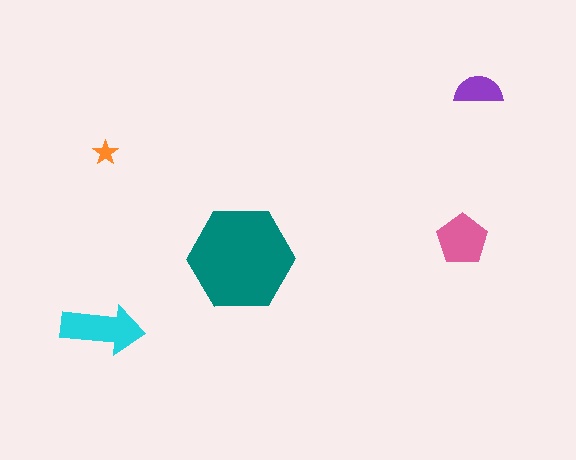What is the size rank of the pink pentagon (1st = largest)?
3rd.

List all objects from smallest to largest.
The orange star, the purple semicircle, the pink pentagon, the cyan arrow, the teal hexagon.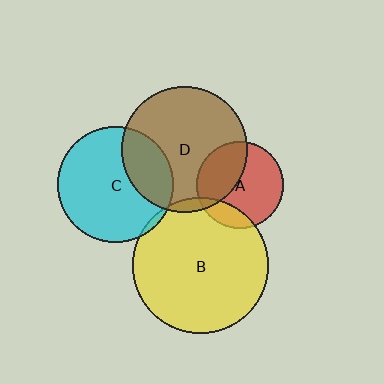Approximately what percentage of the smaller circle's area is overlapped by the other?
Approximately 40%.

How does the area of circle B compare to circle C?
Approximately 1.4 times.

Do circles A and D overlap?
Yes.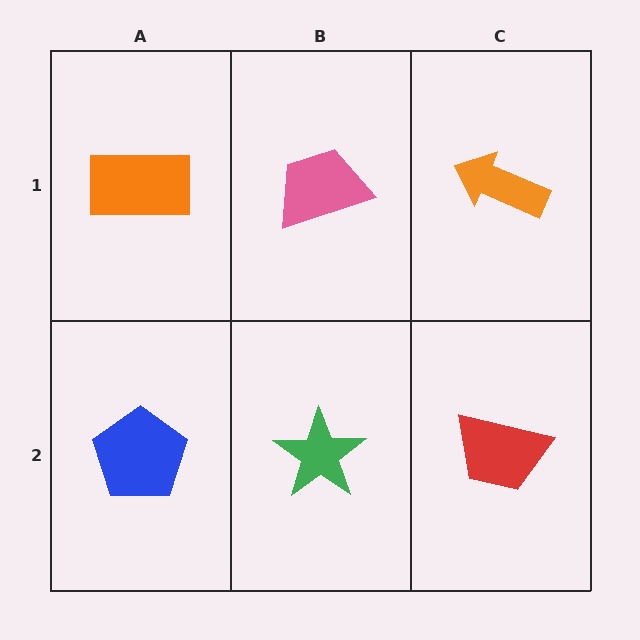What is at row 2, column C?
A red trapezoid.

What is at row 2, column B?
A green star.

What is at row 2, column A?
A blue pentagon.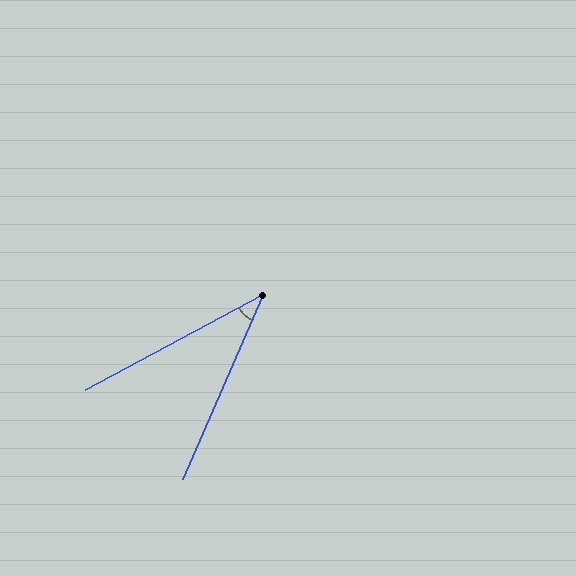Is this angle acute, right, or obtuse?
It is acute.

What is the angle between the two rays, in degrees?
Approximately 38 degrees.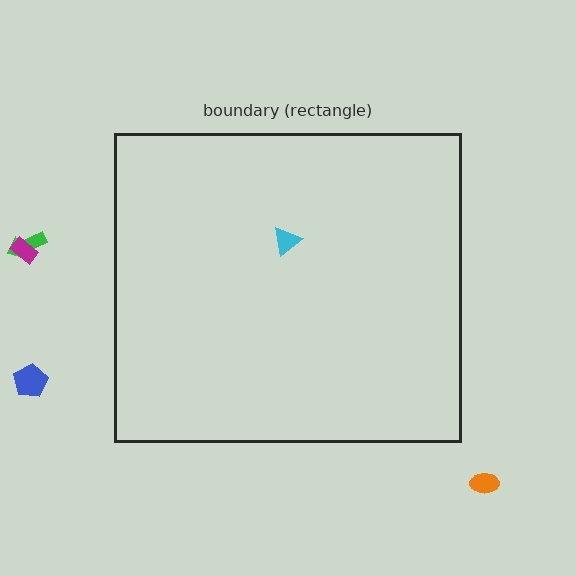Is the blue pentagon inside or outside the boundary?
Outside.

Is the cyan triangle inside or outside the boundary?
Inside.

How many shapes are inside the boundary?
1 inside, 4 outside.